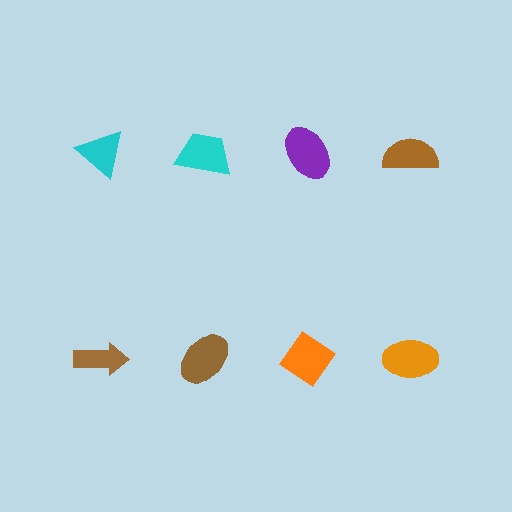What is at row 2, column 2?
A brown ellipse.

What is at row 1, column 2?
A cyan trapezoid.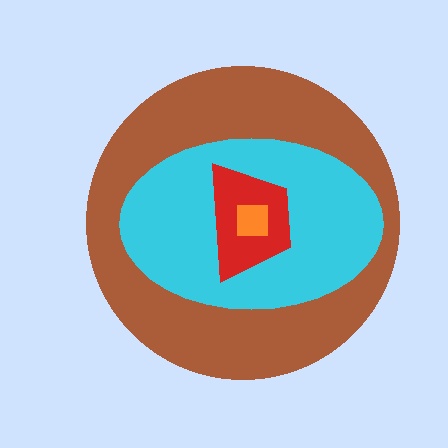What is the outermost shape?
The brown circle.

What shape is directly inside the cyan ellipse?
The red trapezoid.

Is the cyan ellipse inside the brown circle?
Yes.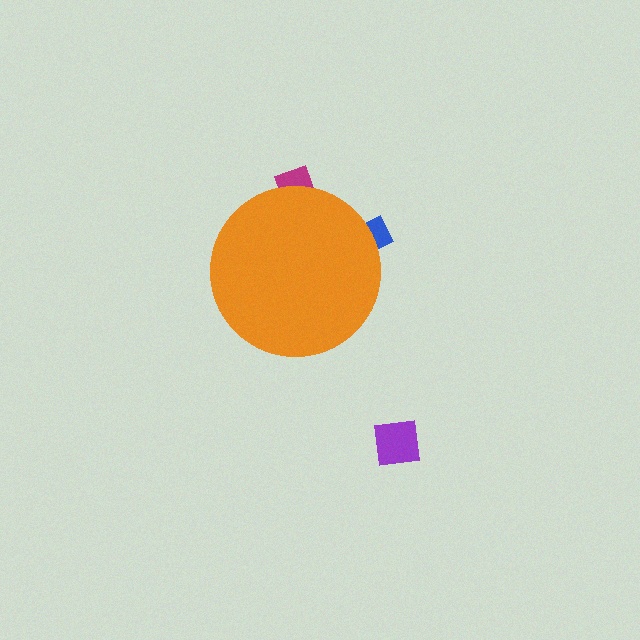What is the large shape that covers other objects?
An orange circle.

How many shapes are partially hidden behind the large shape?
2 shapes are partially hidden.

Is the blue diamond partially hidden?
Yes, the blue diamond is partially hidden behind the orange circle.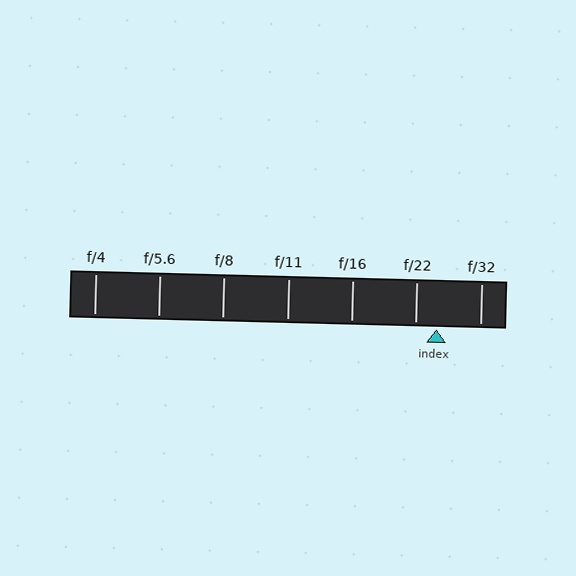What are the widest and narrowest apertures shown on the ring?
The widest aperture shown is f/4 and the narrowest is f/32.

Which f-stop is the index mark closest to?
The index mark is closest to f/22.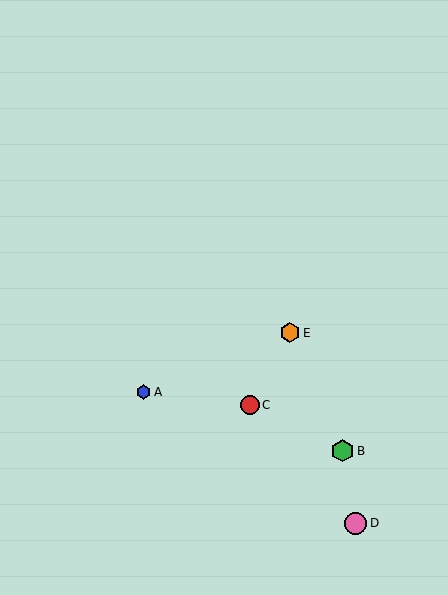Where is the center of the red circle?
The center of the red circle is at (250, 405).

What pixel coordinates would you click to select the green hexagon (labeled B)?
Click at (343, 451) to select the green hexagon B.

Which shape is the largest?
The green hexagon (labeled B) is the largest.